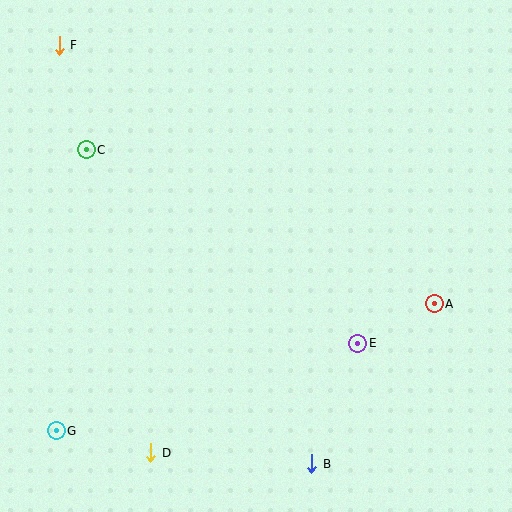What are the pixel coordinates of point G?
Point G is at (56, 431).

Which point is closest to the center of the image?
Point E at (358, 343) is closest to the center.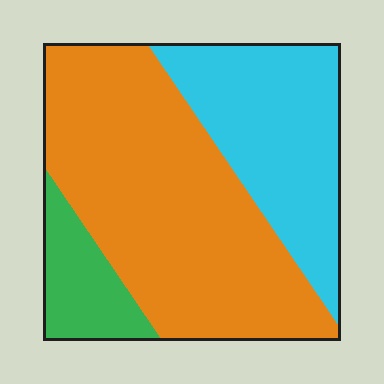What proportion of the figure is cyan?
Cyan takes up about one third (1/3) of the figure.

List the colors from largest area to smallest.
From largest to smallest: orange, cyan, green.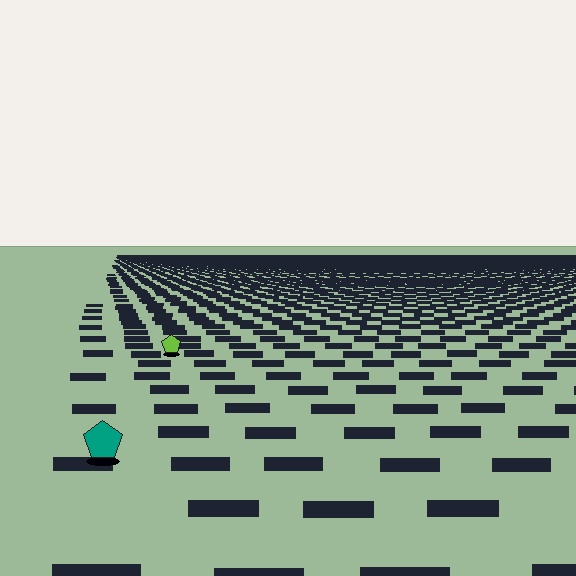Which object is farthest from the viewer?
The lime pentagon is farthest from the viewer. It appears smaller and the ground texture around it is denser.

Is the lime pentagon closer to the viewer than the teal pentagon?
No. The teal pentagon is closer — you can tell from the texture gradient: the ground texture is coarser near it.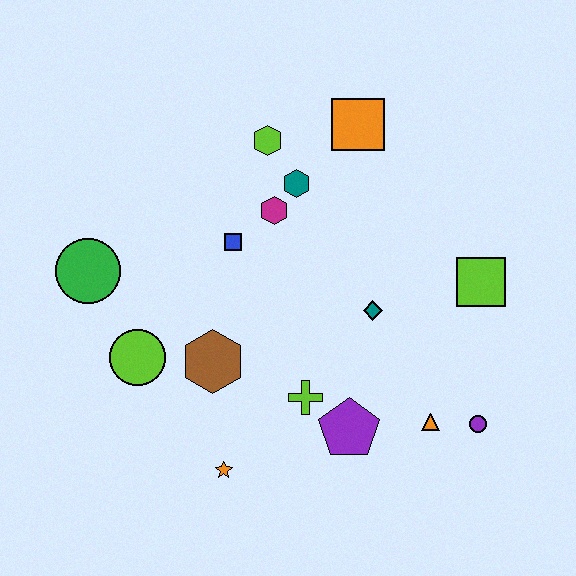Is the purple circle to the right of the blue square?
Yes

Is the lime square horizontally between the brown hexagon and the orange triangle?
No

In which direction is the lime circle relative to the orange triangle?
The lime circle is to the left of the orange triangle.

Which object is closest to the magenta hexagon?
The teal hexagon is closest to the magenta hexagon.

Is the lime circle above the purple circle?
Yes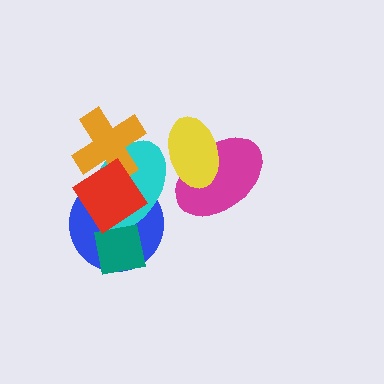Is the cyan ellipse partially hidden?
Yes, it is partially covered by another shape.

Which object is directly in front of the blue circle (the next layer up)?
The cyan ellipse is directly in front of the blue circle.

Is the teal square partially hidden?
Yes, it is partially covered by another shape.